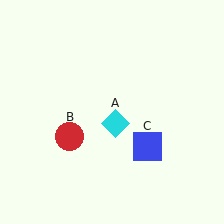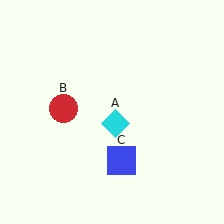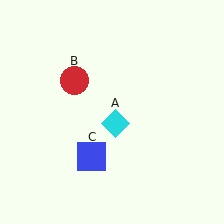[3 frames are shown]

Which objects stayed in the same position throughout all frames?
Cyan diamond (object A) remained stationary.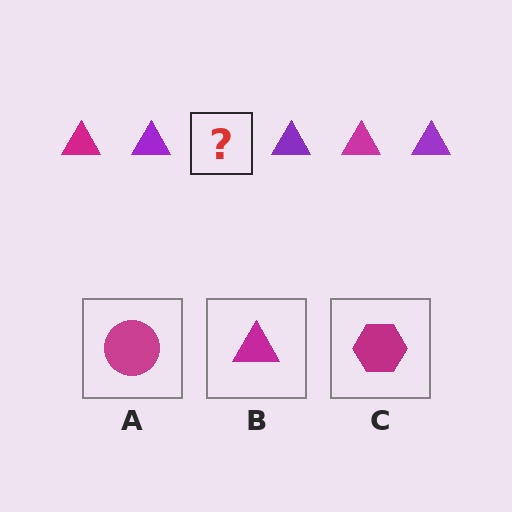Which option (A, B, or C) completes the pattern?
B.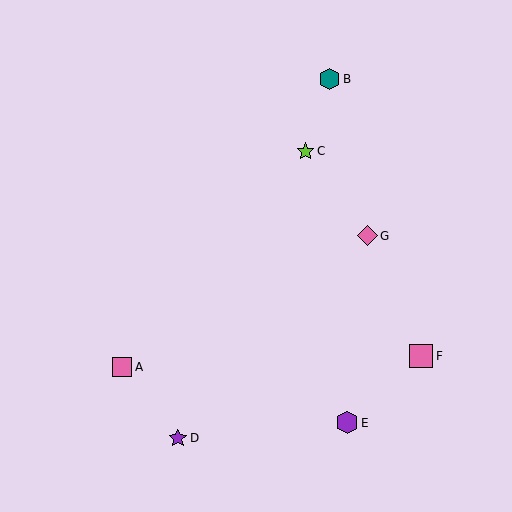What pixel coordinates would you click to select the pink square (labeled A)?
Click at (122, 367) to select the pink square A.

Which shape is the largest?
The pink square (labeled F) is the largest.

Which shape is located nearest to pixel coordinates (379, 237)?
The pink diamond (labeled G) at (368, 236) is nearest to that location.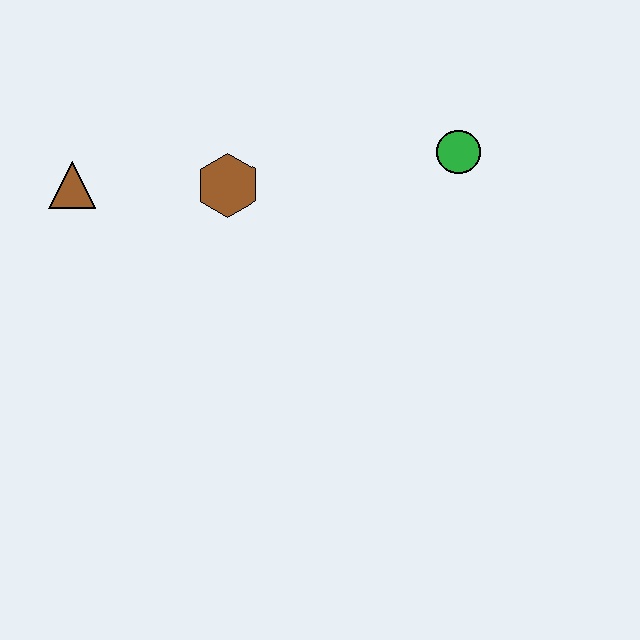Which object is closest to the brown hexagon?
The brown triangle is closest to the brown hexagon.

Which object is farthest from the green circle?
The brown triangle is farthest from the green circle.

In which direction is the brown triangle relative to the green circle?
The brown triangle is to the left of the green circle.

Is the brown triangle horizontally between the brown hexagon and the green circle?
No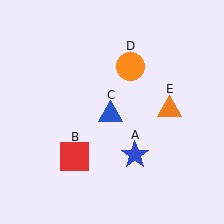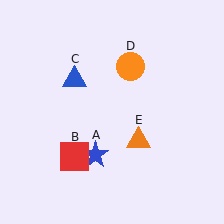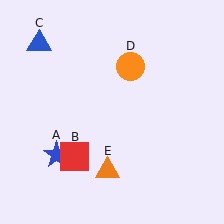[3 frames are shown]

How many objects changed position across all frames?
3 objects changed position: blue star (object A), blue triangle (object C), orange triangle (object E).